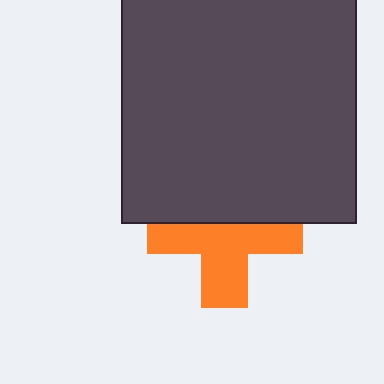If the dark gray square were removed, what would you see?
You would see the complete orange cross.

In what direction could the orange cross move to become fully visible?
The orange cross could move down. That would shift it out from behind the dark gray square entirely.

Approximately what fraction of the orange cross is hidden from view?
Roughly 41% of the orange cross is hidden behind the dark gray square.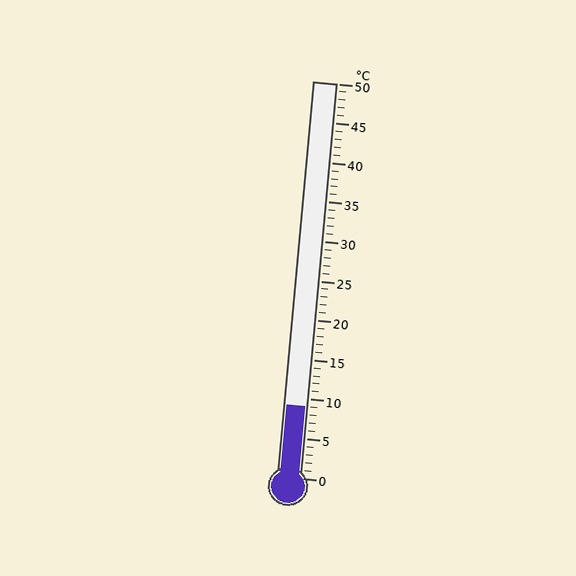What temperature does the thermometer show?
The thermometer shows approximately 9°C.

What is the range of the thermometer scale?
The thermometer scale ranges from 0°C to 50°C.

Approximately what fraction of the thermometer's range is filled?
The thermometer is filled to approximately 20% of its range.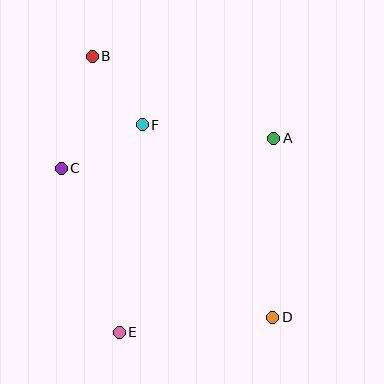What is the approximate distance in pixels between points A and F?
The distance between A and F is approximately 132 pixels.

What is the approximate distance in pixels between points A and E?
The distance between A and E is approximately 248 pixels.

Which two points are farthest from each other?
Points B and D are farthest from each other.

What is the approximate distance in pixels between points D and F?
The distance between D and F is approximately 233 pixels.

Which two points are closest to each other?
Points B and F are closest to each other.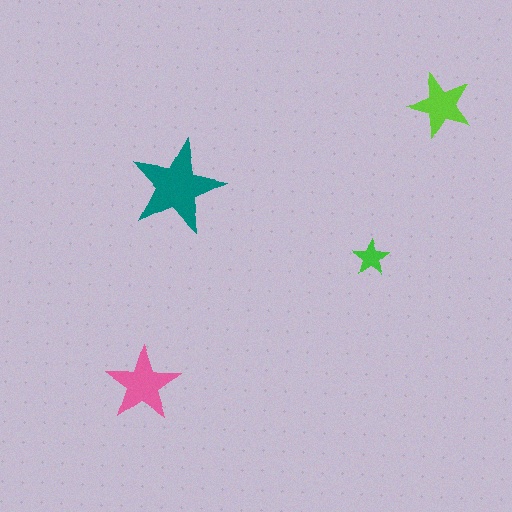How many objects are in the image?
There are 4 objects in the image.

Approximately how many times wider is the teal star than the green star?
About 2.5 times wider.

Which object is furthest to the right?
The lime star is rightmost.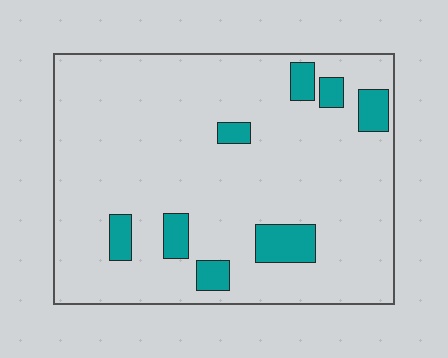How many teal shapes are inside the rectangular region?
8.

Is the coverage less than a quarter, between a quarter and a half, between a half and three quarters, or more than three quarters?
Less than a quarter.